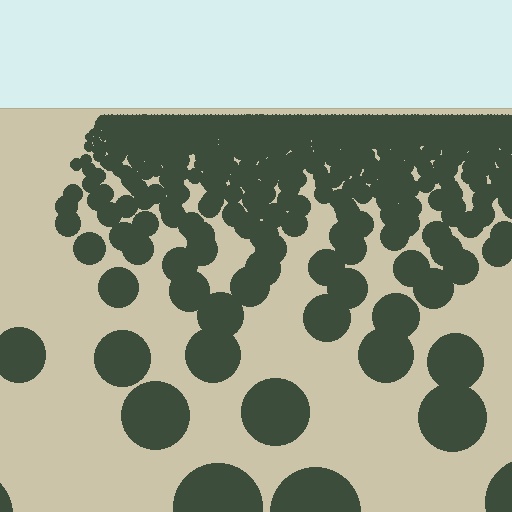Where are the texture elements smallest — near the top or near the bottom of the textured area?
Near the top.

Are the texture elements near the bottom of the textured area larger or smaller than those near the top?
Larger. Near the bottom, elements are closer to the viewer and appear at a bigger on-screen size.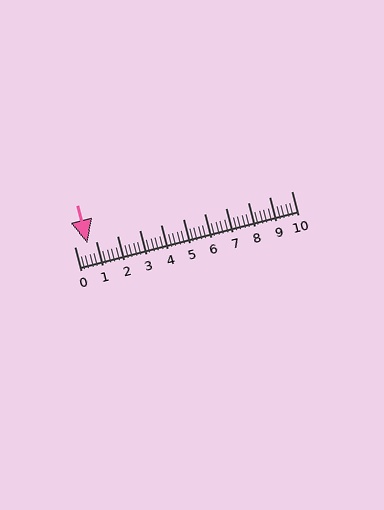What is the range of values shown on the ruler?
The ruler shows values from 0 to 10.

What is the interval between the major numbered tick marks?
The major tick marks are spaced 1 units apart.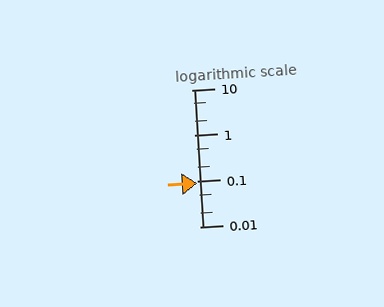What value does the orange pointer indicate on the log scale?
The pointer indicates approximately 0.089.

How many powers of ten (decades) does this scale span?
The scale spans 3 decades, from 0.01 to 10.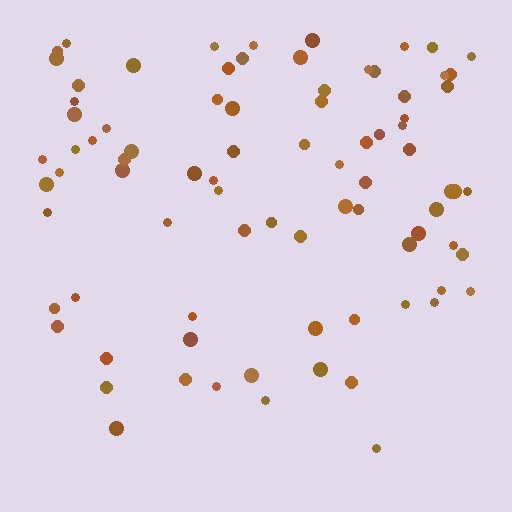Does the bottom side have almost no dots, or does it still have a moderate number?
Still a moderate number, just noticeably fewer than the top.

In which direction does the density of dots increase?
From bottom to top, with the top side densest.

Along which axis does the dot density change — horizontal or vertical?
Vertical.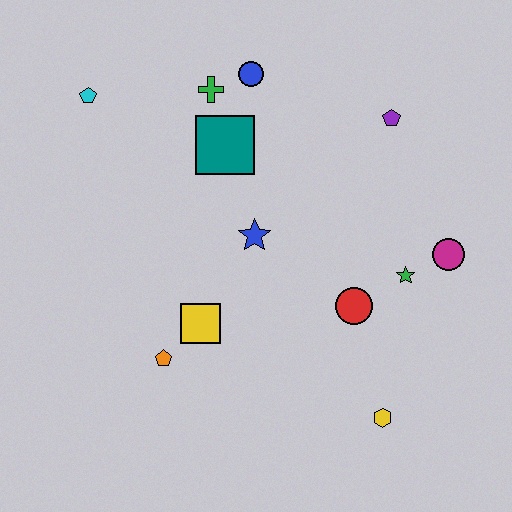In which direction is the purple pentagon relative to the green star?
The purple pentagon is above the green star.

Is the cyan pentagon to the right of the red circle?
No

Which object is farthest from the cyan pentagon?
The yellow hexagon is farthest from the cyan pentagon.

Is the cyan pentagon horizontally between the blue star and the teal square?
No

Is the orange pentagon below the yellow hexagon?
No